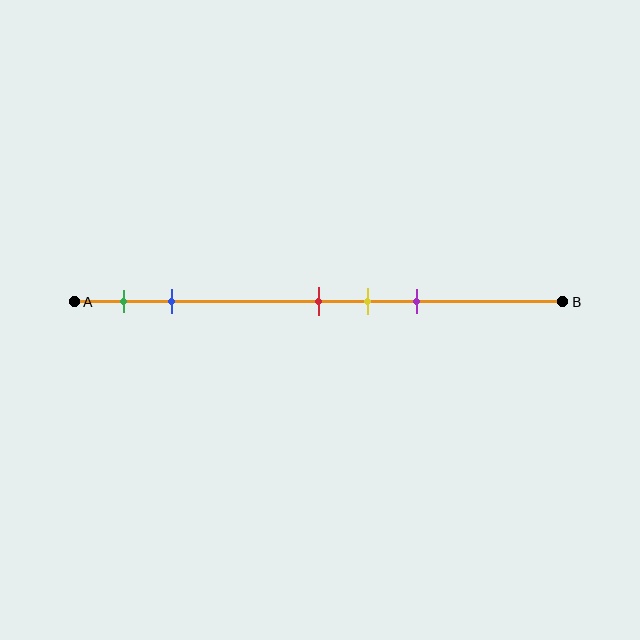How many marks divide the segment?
There are 5 marks dividing the segment.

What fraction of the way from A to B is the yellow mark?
The yellow mark is approximately 60% (0.6) of the way from A to B.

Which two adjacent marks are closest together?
The red and yellow marks are the closest adjacent pair.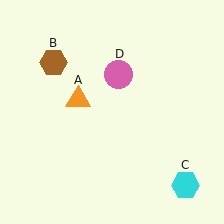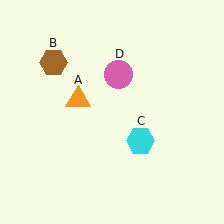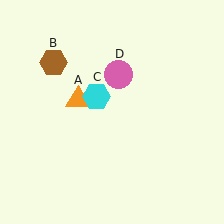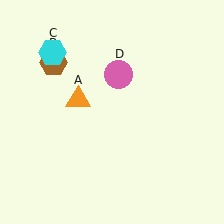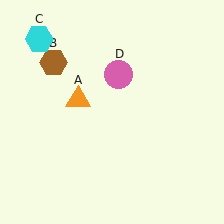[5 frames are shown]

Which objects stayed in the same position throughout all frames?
Orange triangle (object A) and brown hexagon (object B) and pink circle (object D) remained stationary.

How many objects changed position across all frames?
1 object changed position: cyan hexagon (object C).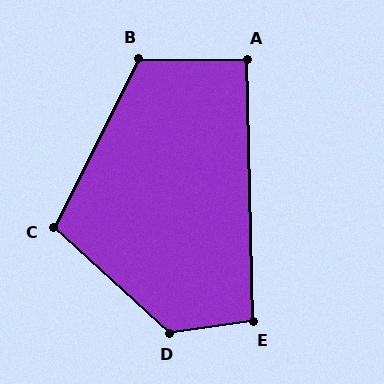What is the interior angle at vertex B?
Approximately 116 degrees (obtuse).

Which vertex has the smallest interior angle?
A, at approximately 92 degrees.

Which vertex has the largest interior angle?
D, at approximately 130 degrees.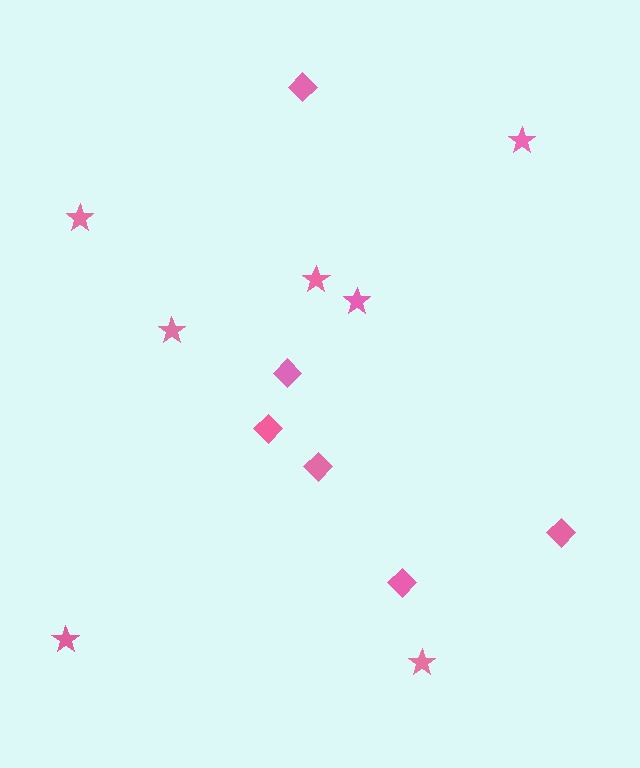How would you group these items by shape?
There are 2 groups: one group of diamonds (6) and one group of stars (7).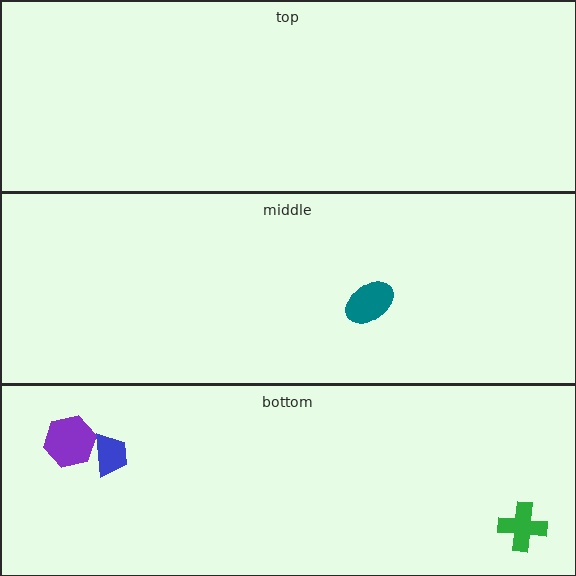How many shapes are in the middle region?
1.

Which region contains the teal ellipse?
The middle region.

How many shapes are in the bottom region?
3.